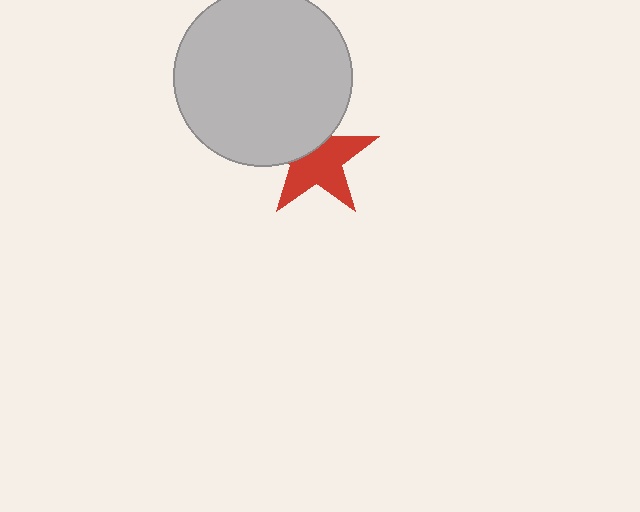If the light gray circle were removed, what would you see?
You would see the complete red star.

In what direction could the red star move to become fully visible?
The red star could move down. That would shift it out from behind the light gray circle entirely.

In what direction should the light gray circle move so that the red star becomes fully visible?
The light gray circle should move up. That is the shortest direction to clear the overlap and leave the red star fully visible.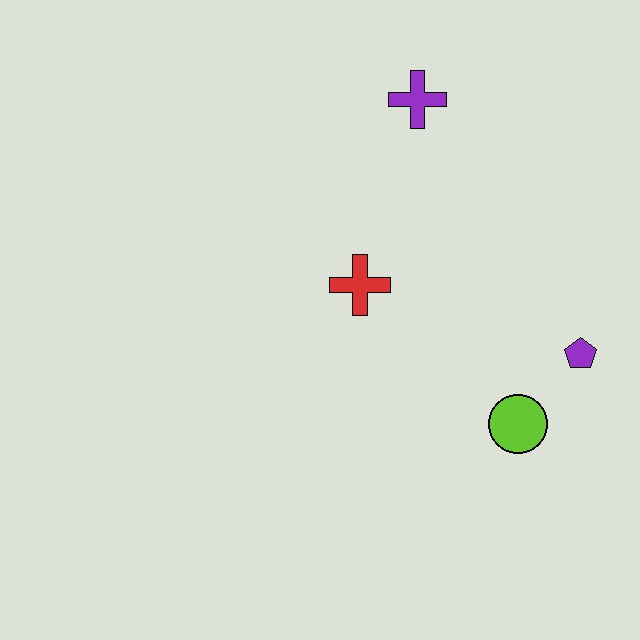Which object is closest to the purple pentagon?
The lime circle is closest to the purple pentagon.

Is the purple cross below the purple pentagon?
No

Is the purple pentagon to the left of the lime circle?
No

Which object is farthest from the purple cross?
The lime circle is farthest from the purple cross.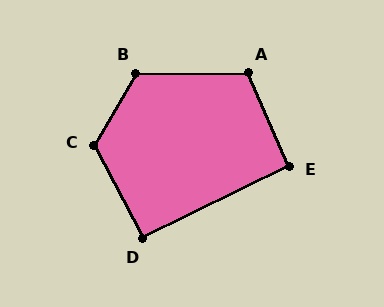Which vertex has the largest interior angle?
C, at approximately 123 degrees.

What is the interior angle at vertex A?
Approximately 114 degrees (obtuse).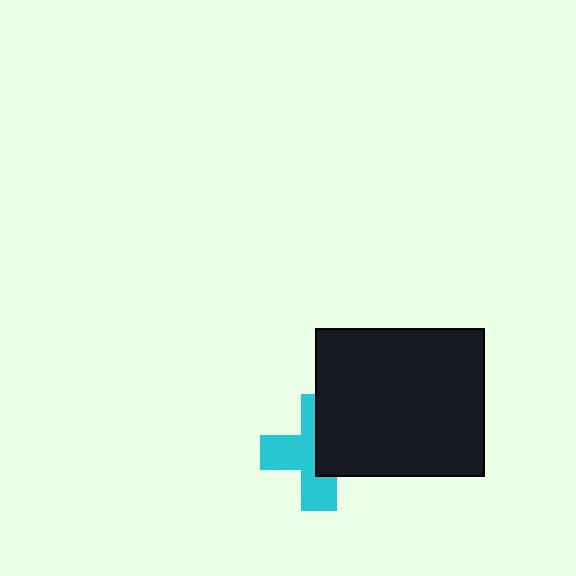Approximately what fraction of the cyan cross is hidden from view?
Roughly 46% of the cyan cross is hidden behind the black rectangle.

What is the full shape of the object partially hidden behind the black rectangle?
The partially hidden object is a cyan cross.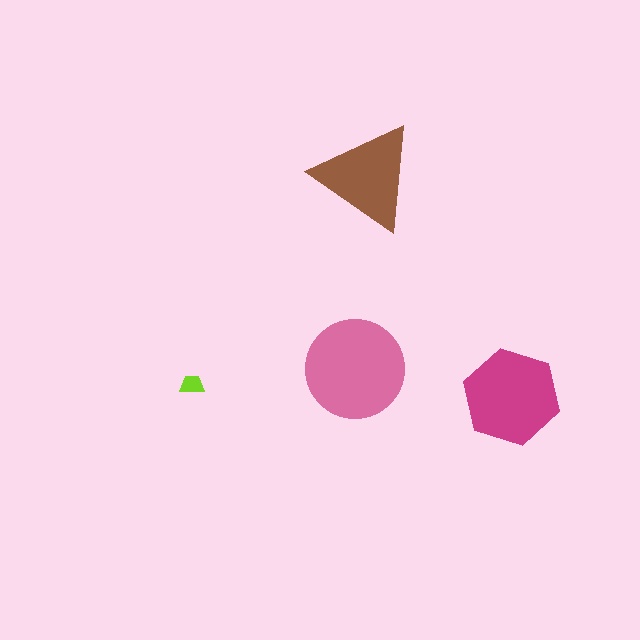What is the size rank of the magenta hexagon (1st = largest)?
2nd.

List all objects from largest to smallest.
The pink circle, the magenta hexagon, the brown triangle, the lime trapezoid.